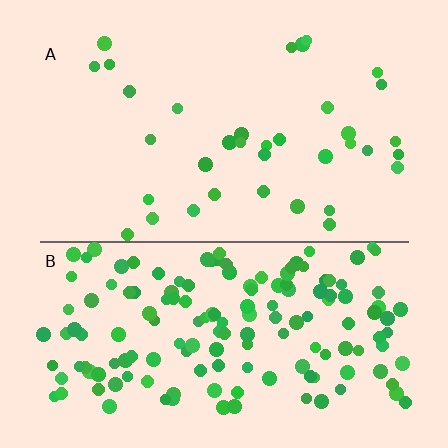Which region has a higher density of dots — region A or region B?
B (the bottom).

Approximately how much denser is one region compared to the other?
Approximately 4.4× — region B over region A.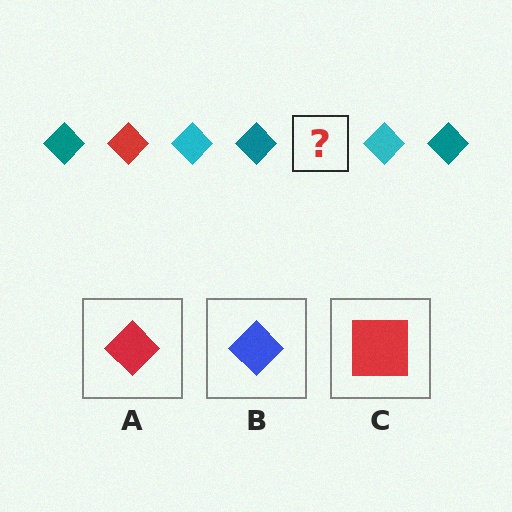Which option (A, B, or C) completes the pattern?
A.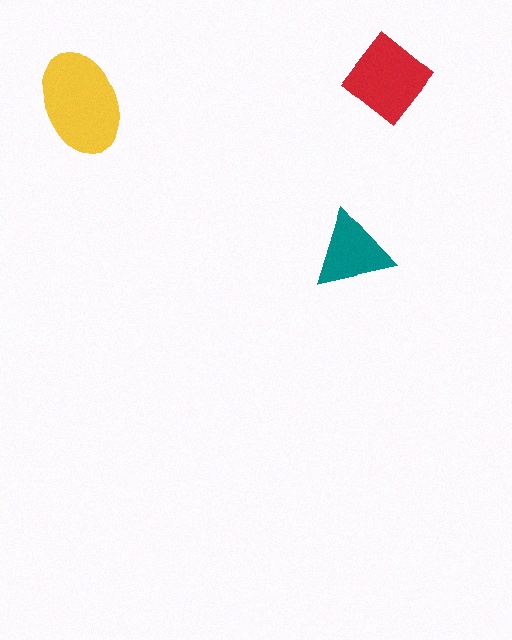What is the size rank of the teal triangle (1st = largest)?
3rd.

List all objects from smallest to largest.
The teal triangle, the red diamond, the yellow ellipse.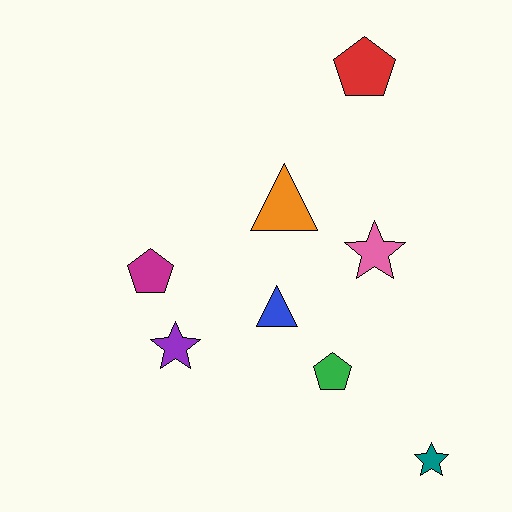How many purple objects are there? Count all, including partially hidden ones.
There is 1 purple object.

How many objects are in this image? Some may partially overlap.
There are 8 objects.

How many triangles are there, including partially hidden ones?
There are 2 triangles.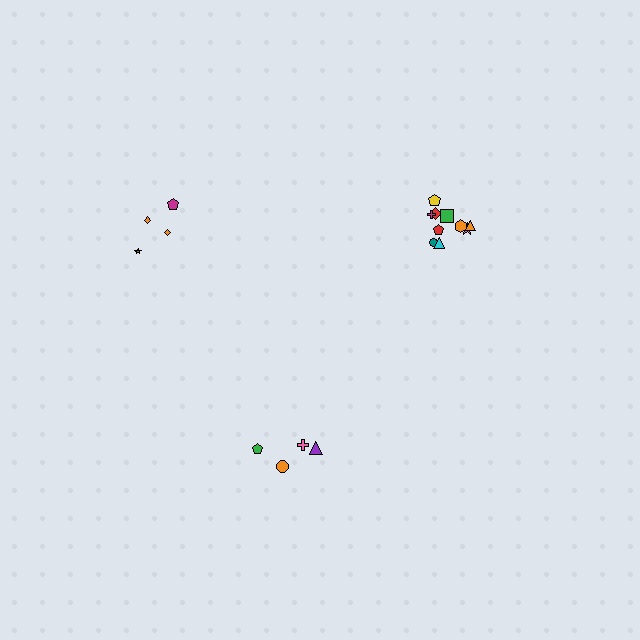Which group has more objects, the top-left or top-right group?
The top-right group.